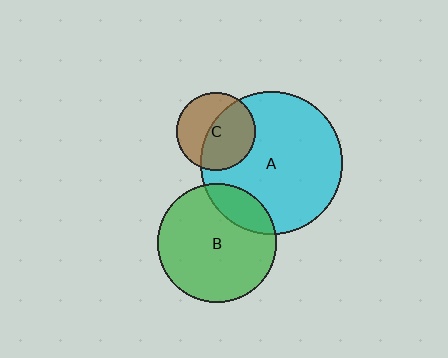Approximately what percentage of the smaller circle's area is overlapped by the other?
Approximately 20%.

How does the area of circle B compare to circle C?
Approximately 2.3 times.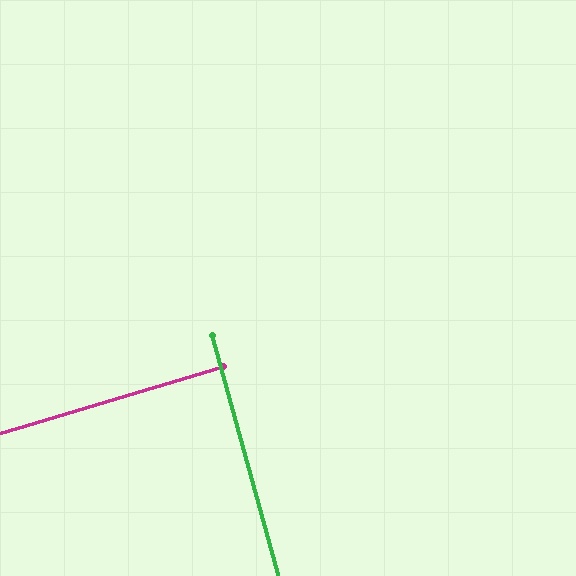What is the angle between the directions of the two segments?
Approximately 89 degrees.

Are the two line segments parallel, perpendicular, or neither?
Perpendicular — they meet at approximately 89°.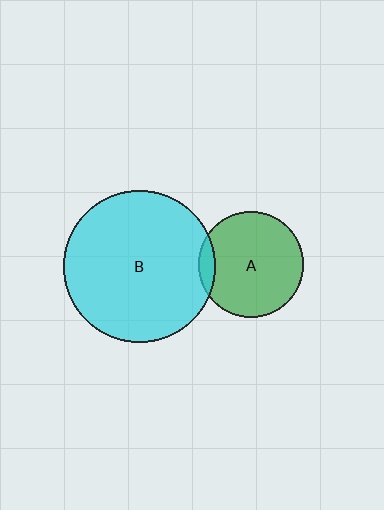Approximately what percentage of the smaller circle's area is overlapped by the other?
Approximately 10%.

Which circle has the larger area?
Circle B (cyan).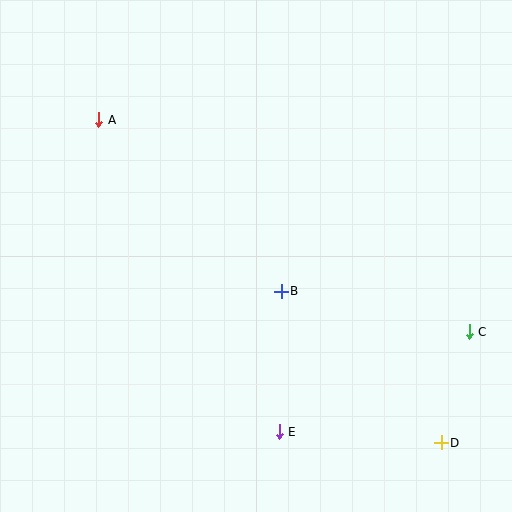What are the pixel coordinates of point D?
Point D is at (441, 443).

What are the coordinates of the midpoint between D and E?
The midpoint between D and E is at (360, 437).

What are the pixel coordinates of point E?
Point E is at (279, 432).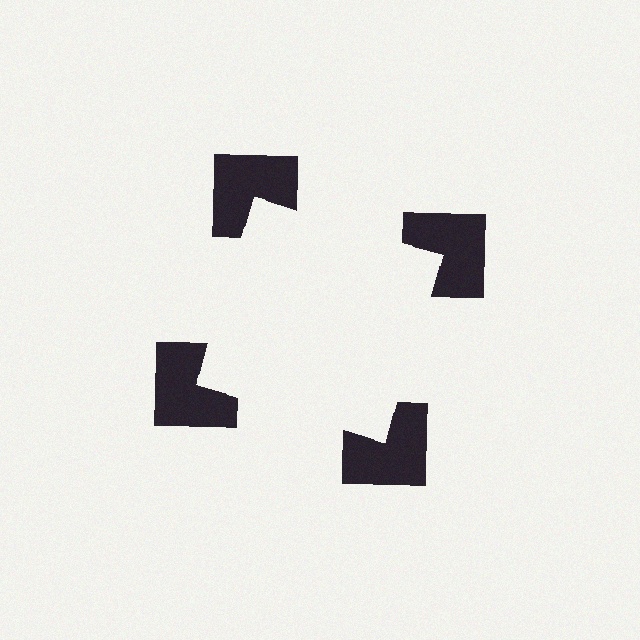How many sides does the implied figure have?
4 sides.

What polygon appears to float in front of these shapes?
An illusory square — its edges are inferred from the aligned wedge cuts in the notched squares, not physically drawn.